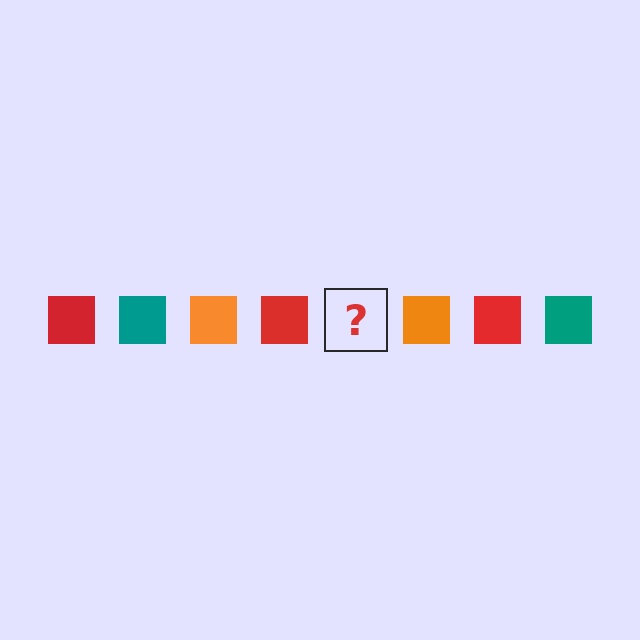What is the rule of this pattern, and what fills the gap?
The rule is that the pattern cycles through red, teal, orange squares. The gap should be filled with a teal square.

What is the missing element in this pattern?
The missing element is a teal square.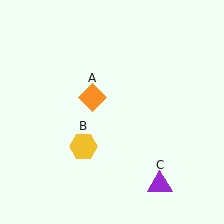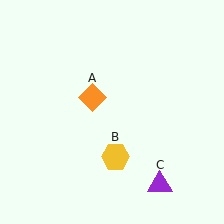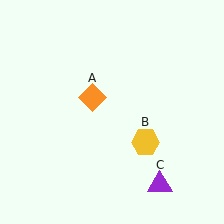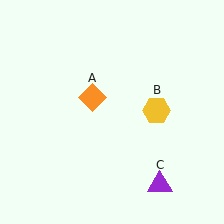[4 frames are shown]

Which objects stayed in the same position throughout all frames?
Orange diamond (object A) and purple triangle (object C) remained stationary.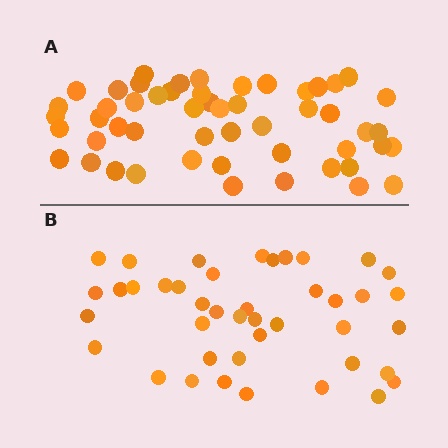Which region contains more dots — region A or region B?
Region A (the top region) has more dots.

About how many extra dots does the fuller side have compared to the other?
Region A has roughly 10 or so more dots than region B.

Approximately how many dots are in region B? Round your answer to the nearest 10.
About 40 dots. (The exact count is 42, which rounds to 40.)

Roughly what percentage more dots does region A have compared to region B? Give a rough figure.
About 25% more.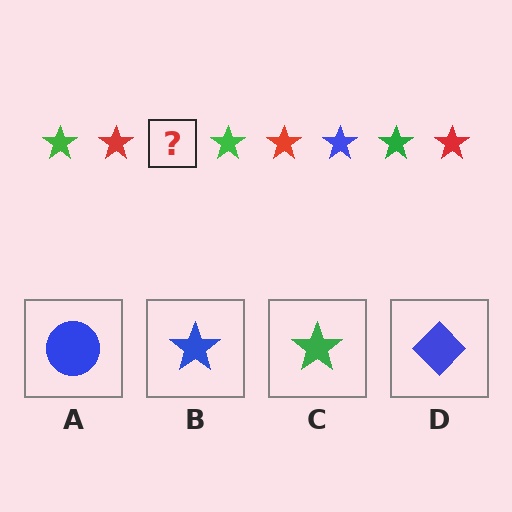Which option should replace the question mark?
Option B.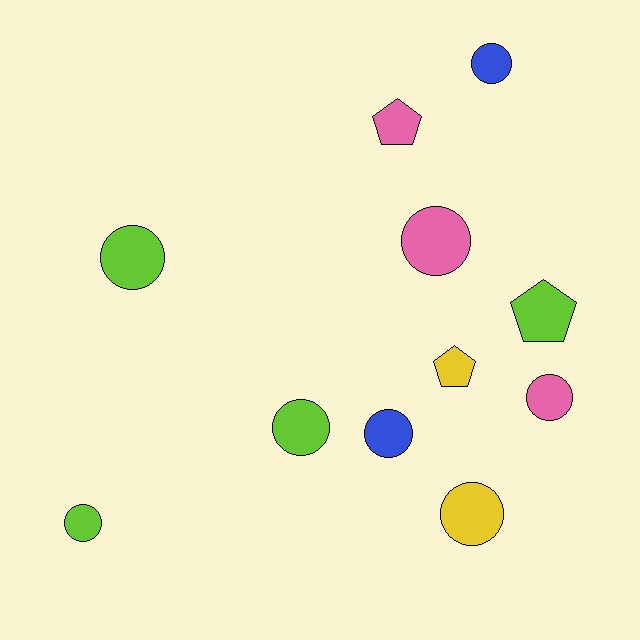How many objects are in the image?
There are 11 objects.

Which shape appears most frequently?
Circle, with 8 objects.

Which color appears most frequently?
Lime, with 4 objects.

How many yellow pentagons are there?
There is 1 yellow pentagon.